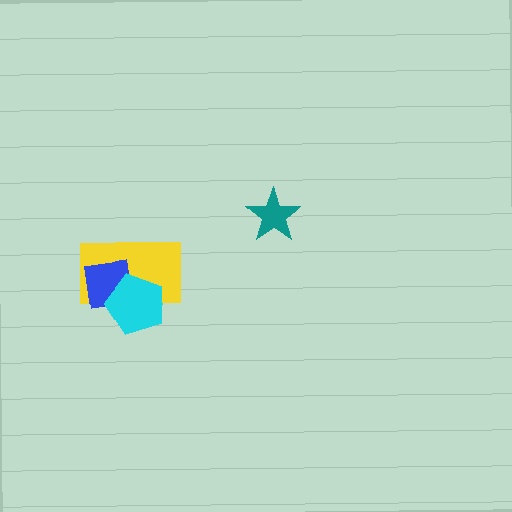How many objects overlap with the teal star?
0 objects overlap with the teal star.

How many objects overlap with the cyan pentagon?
2 objects overlap with the cyan pentagon.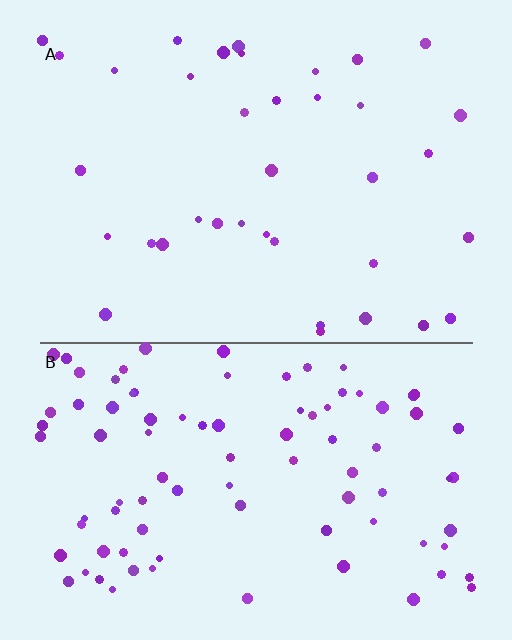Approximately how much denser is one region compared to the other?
Approximately 2.5× — region B over region A.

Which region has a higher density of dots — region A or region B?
B (the bottom).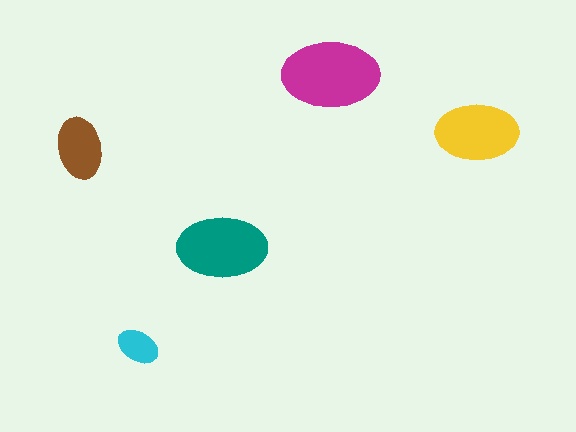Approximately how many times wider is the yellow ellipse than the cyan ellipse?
About 2 times wider.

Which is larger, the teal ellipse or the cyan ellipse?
The teal one.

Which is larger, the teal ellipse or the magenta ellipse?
The magenta one.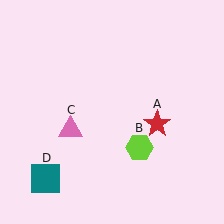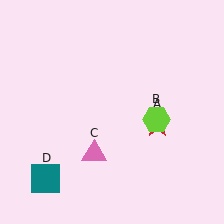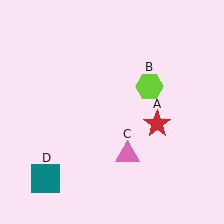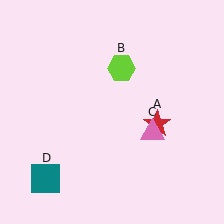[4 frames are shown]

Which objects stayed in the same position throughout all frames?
Red star (object A) and teal square (object D) remained stationary.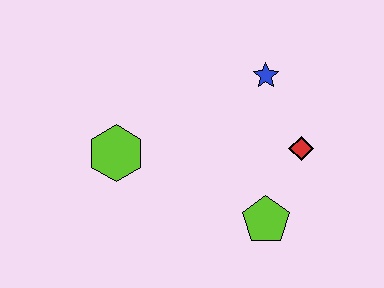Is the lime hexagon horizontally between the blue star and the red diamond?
No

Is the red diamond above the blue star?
No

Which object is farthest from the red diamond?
The lime hexagon is farthest from the red diamond.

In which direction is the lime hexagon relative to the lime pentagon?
The lime hexagon is to the left of the lime pentagon.